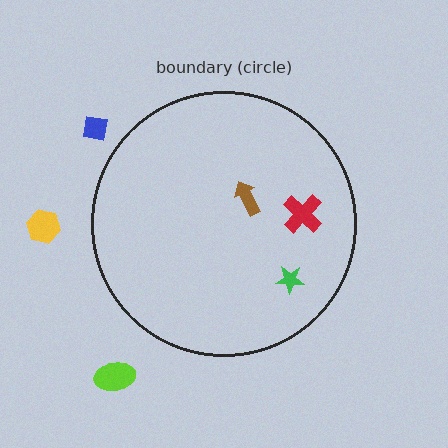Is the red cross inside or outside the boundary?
Inside.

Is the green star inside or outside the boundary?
Inside.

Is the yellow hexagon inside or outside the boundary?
Outside.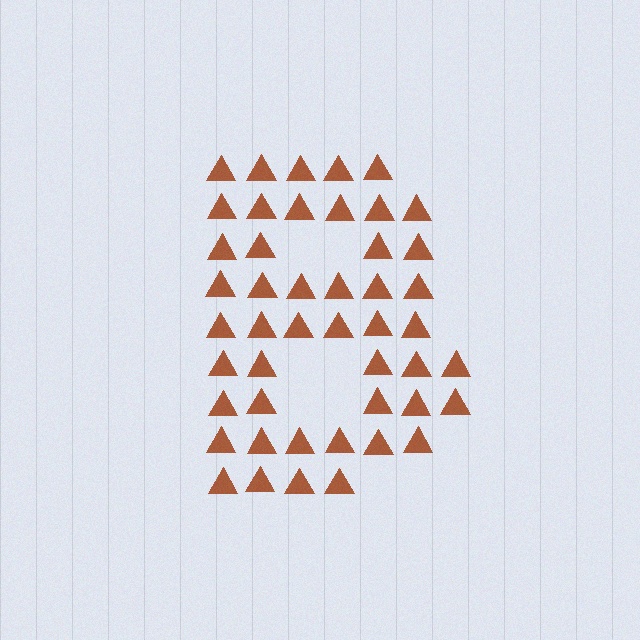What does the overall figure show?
The overall figure shows the letter B.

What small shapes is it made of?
It is made of small triangles.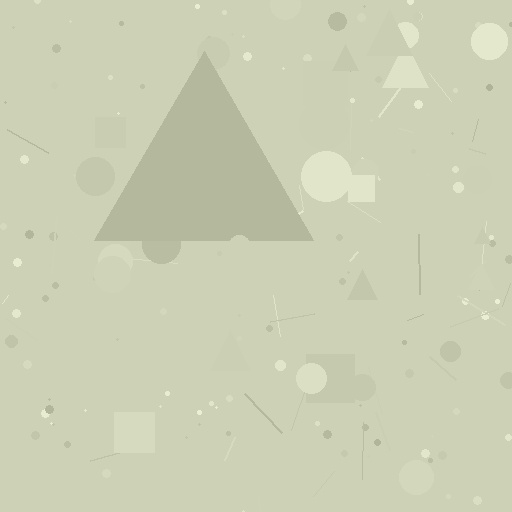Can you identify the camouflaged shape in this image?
The camouflaged shape is a triangle.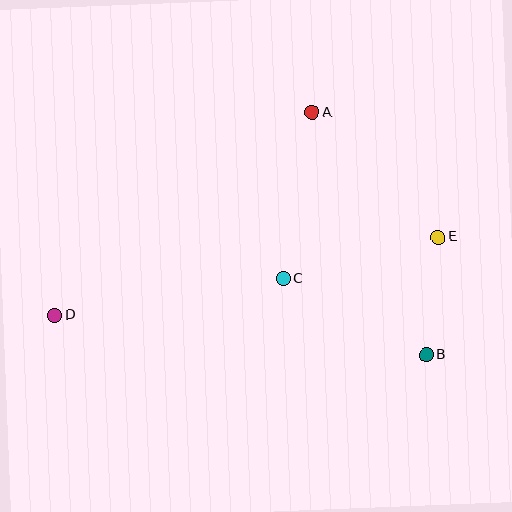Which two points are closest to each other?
Points B and E are closest to each other.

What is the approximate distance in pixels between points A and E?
The distance between A and E is approximately 177 pixels.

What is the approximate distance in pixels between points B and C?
The distance between B and C is approximately 162 pixels.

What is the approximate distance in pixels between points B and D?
The distance between B and D is approximately 374 pixels.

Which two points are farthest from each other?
Points D and E are farthest from each other.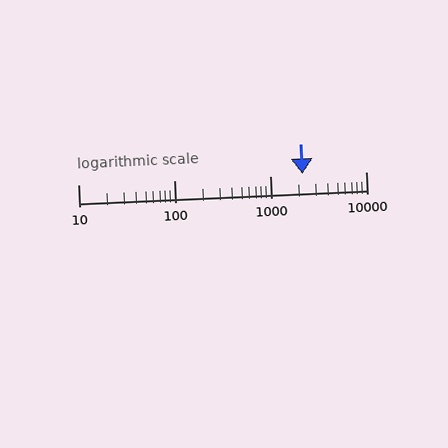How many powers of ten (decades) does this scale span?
The scale spans 3 decades, from 10 to 10000.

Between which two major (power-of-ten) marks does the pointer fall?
The pointer is between 1000 and 10000.